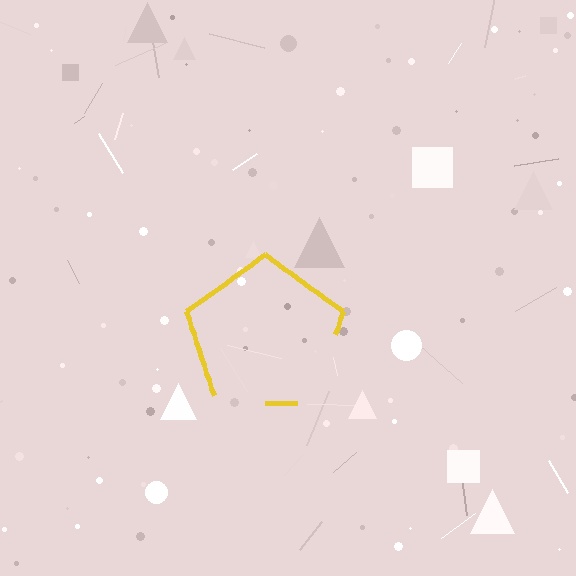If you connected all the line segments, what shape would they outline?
They would outline a pentagon.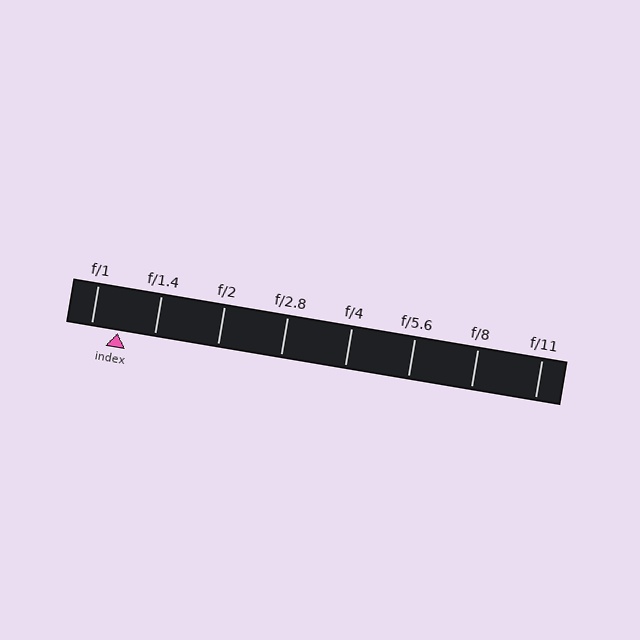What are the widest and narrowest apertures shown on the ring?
The widest aperture shown is f/1 and the narrowest is f/11.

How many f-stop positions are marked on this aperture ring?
There are 8 f-stop positions marked.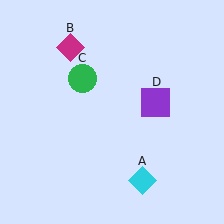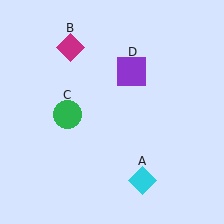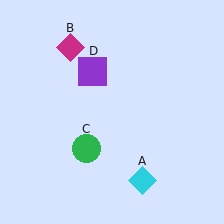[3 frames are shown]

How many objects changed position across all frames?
2 objects changed position: green circle (object C), purple square (object D).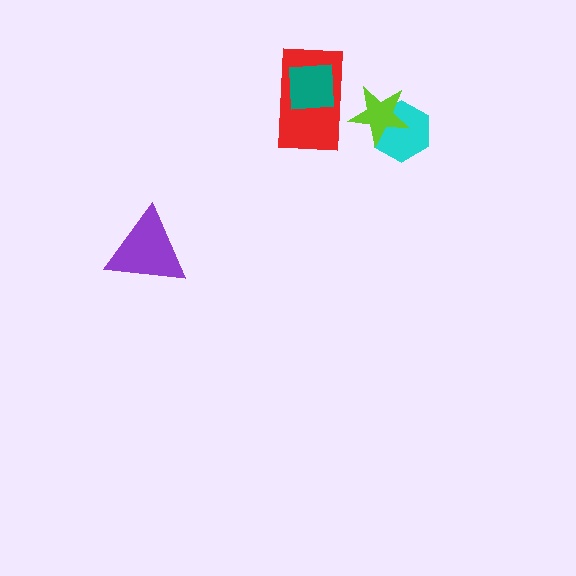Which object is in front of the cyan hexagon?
The lime star is in front of the cyan hexagon.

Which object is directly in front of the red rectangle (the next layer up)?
The lime star is directly in front of the red rectangle.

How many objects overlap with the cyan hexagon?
1 object overlaps with the cyan hexagon.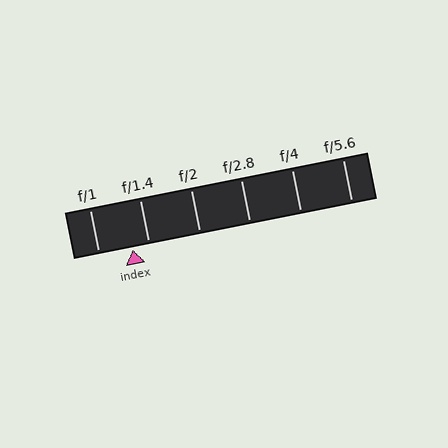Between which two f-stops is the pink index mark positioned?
The index mark is between f/1 and f/1.4.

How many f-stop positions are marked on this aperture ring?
There are 6 f-stop positions marked.